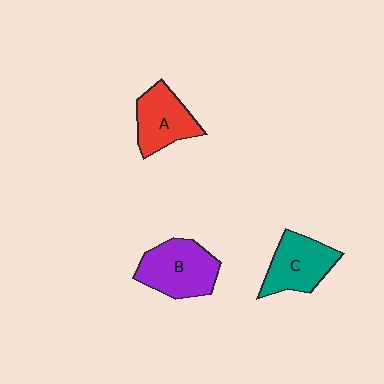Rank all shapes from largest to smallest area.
From largest to smallest: B (purple), C (teal), A (red).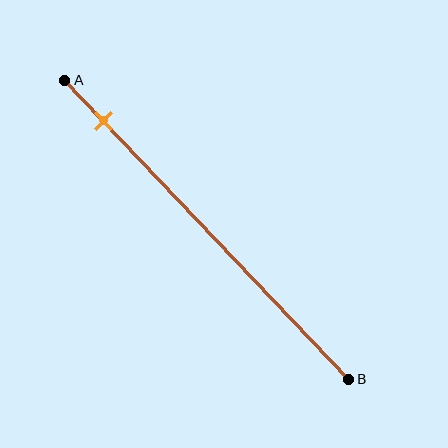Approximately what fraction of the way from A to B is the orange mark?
The orange mark is approximately 15% of the way from A to B.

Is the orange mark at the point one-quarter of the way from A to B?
No, the mark is at about 15% from A, not at the 25% one-quarter point.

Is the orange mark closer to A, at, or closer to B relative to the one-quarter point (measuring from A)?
The orange mark is closer to point A than the one-quarter point of segment AB.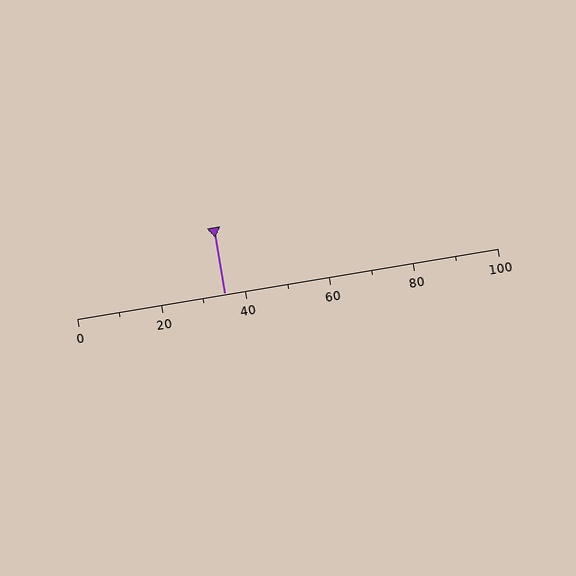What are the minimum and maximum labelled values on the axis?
The axis runs from 0 to 100.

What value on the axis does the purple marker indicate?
The marker indicates approximately 35.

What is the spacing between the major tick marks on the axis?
The major ticks are spaced 20 apart.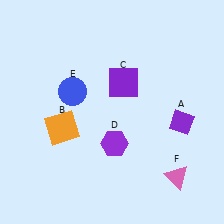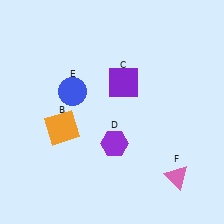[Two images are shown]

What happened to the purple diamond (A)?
The purple diamond (A) was removed in Image 2. It was in the bottom-right area of Image 1.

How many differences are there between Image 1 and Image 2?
There is 1 difference between the two images.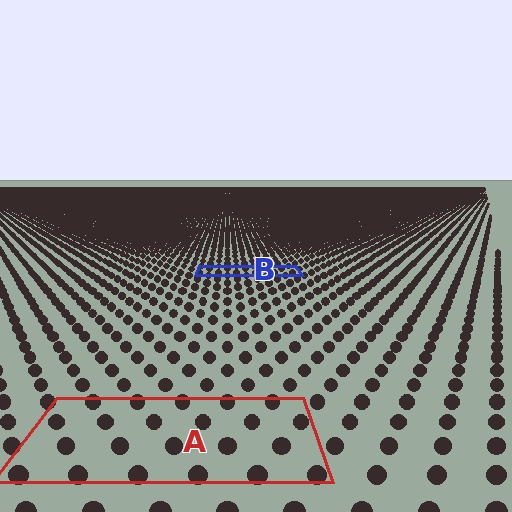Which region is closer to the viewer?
Region A is closer. The texture elements there are larger and more spread out.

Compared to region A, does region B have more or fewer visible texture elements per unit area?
Region B has more texture elements per unit area — they are packed more densely because it is farther away.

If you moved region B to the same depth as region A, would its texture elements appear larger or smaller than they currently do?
They would appear larger. At a closer depth, the same texture elements are projected at a bigger on-screen size.